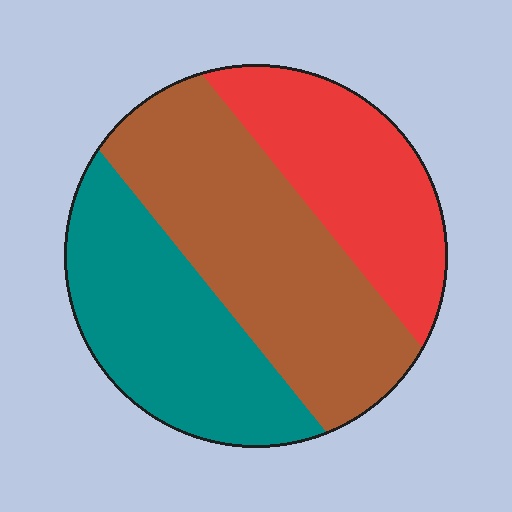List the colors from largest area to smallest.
From largest to smallest: brown, teal, red.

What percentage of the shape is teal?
Teal takes up about one third (1/3) of the shape.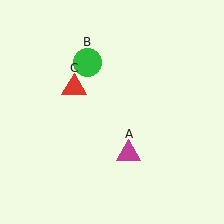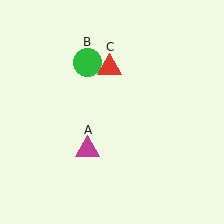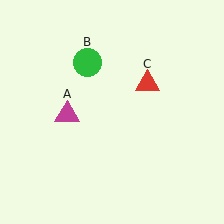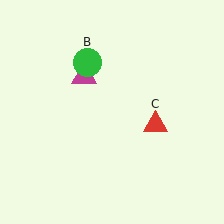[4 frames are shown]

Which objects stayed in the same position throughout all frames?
Green circle (object B) remained stationary.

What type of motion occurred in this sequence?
The magenta triangle (object A), red triangle (object C) rotated clockwise around the center of the scene.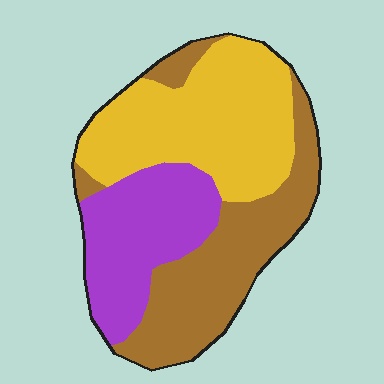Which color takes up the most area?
Yellow, at roughly 40%.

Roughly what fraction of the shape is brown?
Brown covers roughly 35% of the shape.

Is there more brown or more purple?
Brown.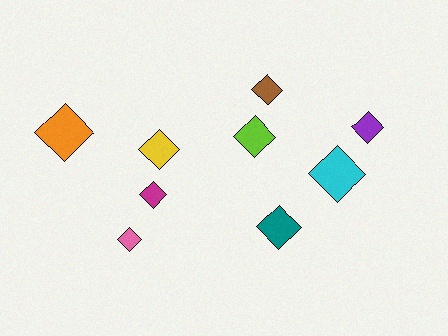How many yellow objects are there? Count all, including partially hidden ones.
There is 1 yellow object.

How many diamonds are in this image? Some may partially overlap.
There are 9 diamonds.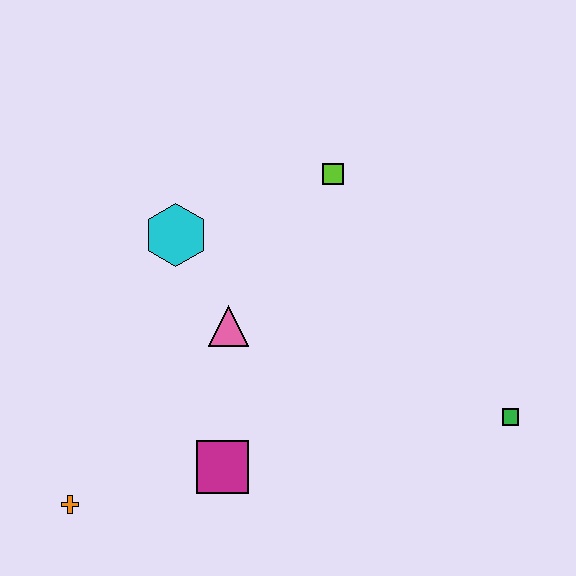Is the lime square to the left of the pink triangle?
No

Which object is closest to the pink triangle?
The cyan hexagon is closest to the pink triangle.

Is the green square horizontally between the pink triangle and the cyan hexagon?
No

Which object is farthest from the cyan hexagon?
The green square is farthest from the cyan hexagon.